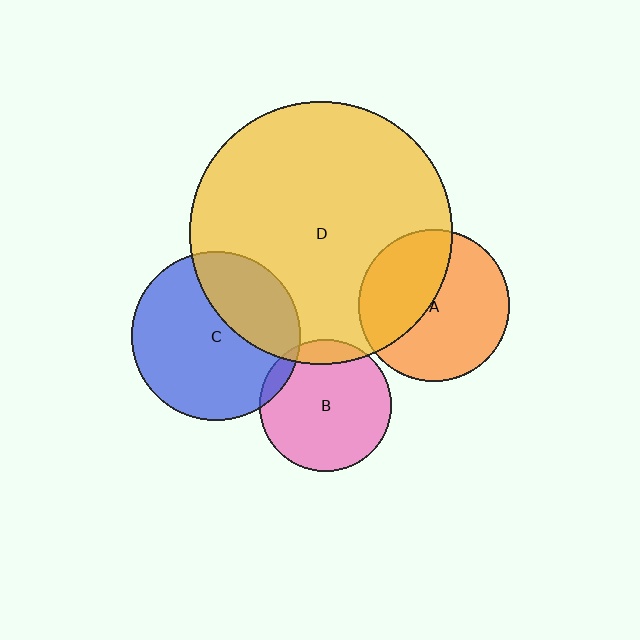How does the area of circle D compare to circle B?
Approximately 3.9 times.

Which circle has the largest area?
Circle D (yellow).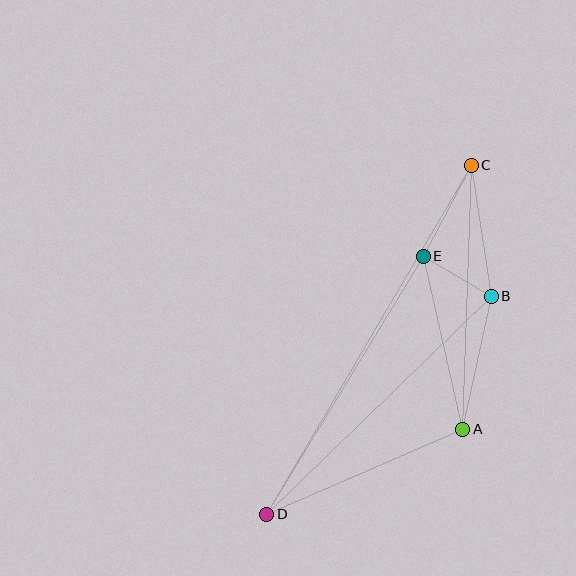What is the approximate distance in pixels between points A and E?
The distance between A and E is approximately 177 pixels.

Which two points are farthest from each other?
Points C and D are farthest from each other.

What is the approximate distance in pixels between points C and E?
The distance between C and E is approximately 103 pixels.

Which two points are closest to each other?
Points B and E are closest to each other.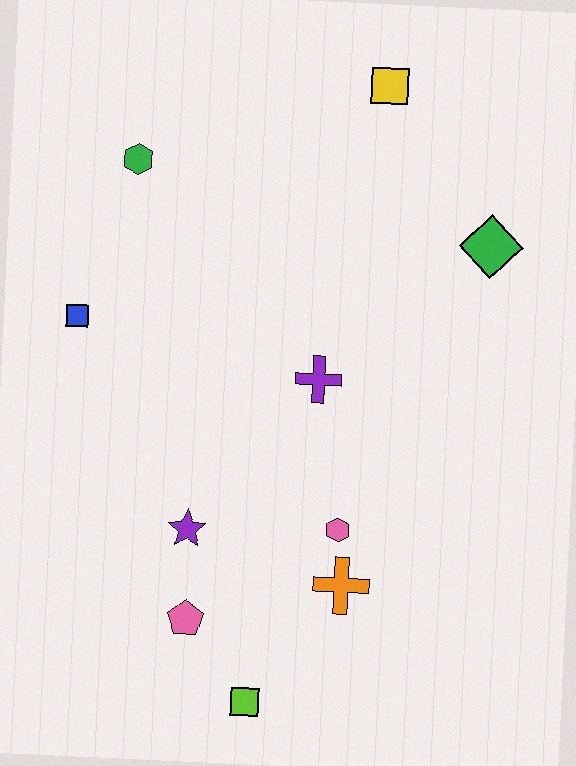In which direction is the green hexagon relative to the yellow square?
The green hexagon is to the left of the yellow square.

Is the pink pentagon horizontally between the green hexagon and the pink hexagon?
Yes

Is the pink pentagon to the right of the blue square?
Yes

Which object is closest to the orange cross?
The pink hexagon is closest to the orange cross.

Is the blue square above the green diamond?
No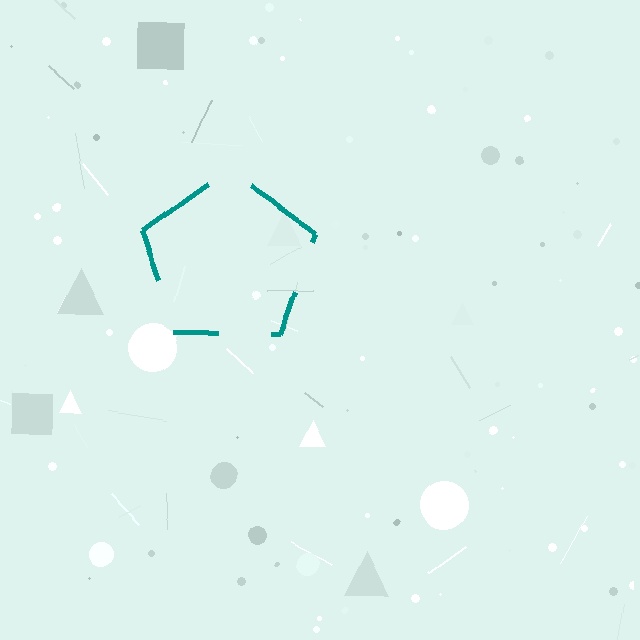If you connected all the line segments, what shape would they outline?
They would outline a pentagon.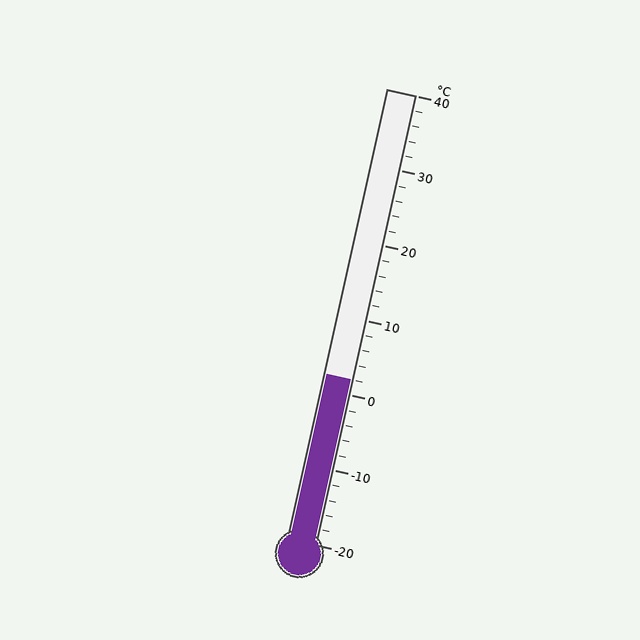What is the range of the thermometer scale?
The thermometer scale ranges from -20°C to 40°C.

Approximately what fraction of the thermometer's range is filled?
The thermometer is filled to approximately 35% of its range.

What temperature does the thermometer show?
The thermometer shows approximately 2°C.